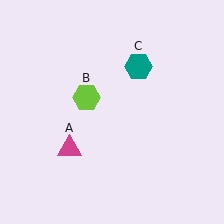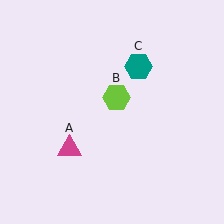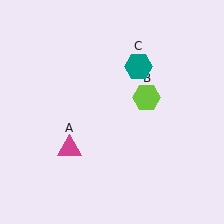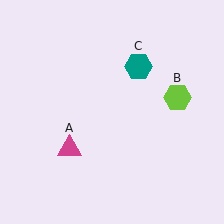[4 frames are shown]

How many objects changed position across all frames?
1 object changed position: lime hexagon (object B).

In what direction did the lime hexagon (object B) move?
The lime hexagon (object B) moved right.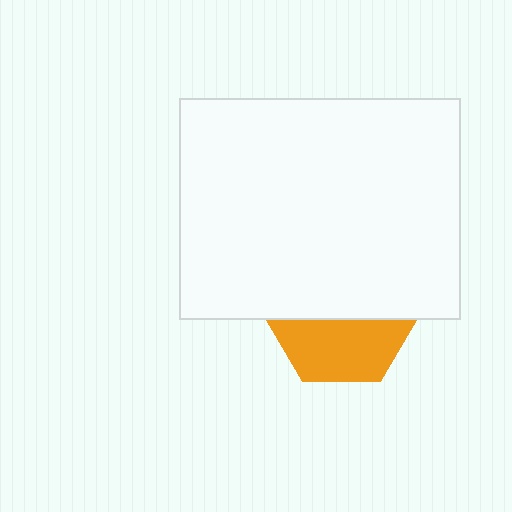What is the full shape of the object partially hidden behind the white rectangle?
The partially hidden object is an orange hexagon.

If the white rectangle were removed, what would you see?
You would see the complete orange hexagon.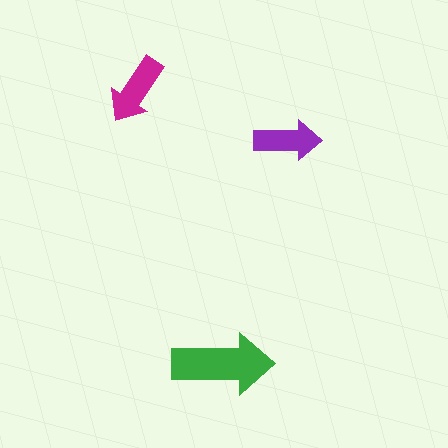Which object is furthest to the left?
The magenta arrow is leftmost.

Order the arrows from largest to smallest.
the green one, the magenta one, the purple one.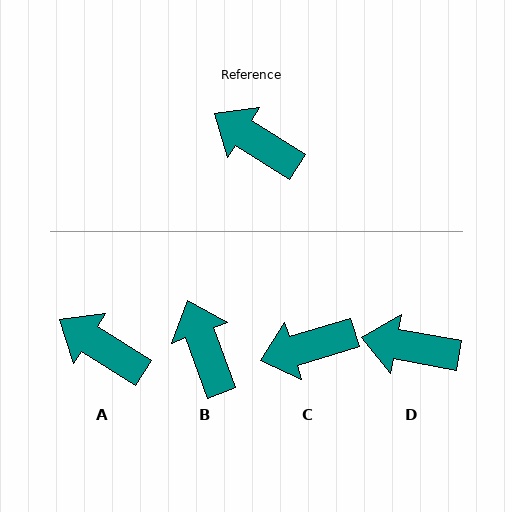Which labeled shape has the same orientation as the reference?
A.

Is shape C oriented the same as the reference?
No, it is off by about 49 degrees.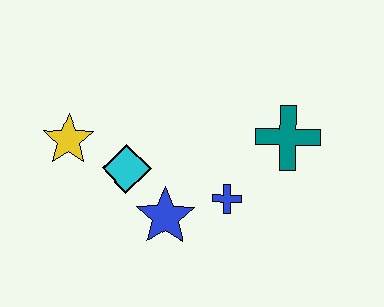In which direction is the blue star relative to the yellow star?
The blue star is to the right of the yellow star.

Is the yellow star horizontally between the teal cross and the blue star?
No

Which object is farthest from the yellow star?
The teal cross is farthest from the yellow star.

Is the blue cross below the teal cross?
Yes